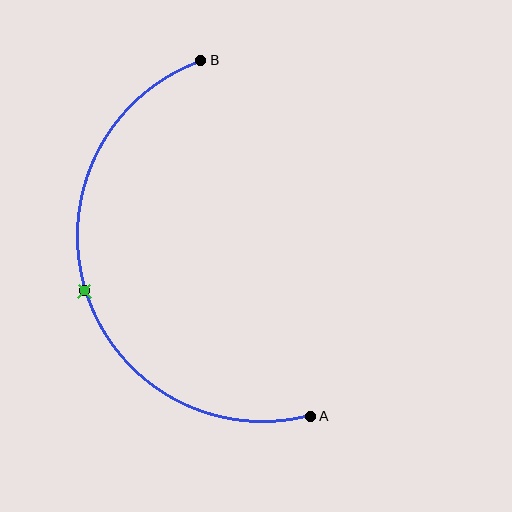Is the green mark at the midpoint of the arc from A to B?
Yes. The green mark lies on the arc at equal arc-length from both A and B — it is the arc midpoint.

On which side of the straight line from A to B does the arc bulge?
The arc bulges to the left of the straight line connecting A and B.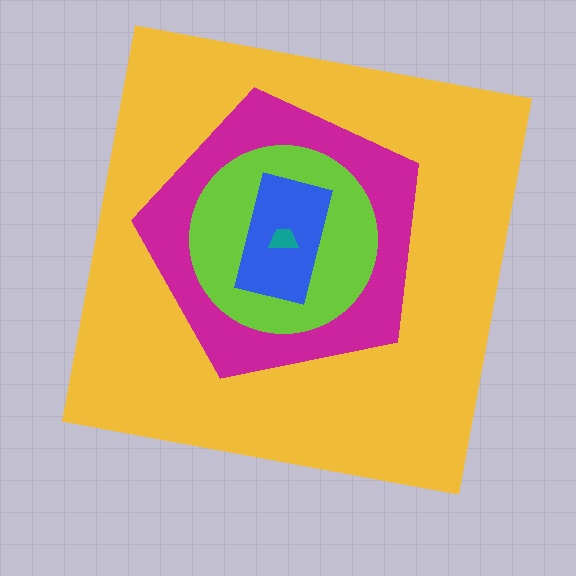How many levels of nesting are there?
5.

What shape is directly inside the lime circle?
The blue rectangle.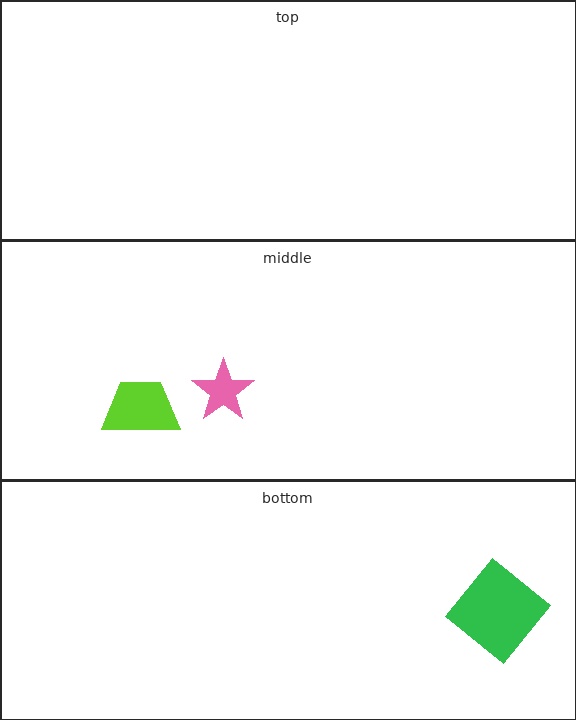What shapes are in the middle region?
The pink star, the lime trapezoid.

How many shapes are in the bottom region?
1.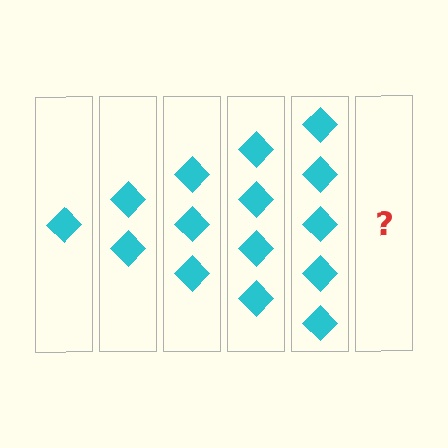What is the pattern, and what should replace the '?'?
The pattern is that each step adds one more diamond. The '?' should be 6 diamonds.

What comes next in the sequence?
The next element should be 6 diamonds.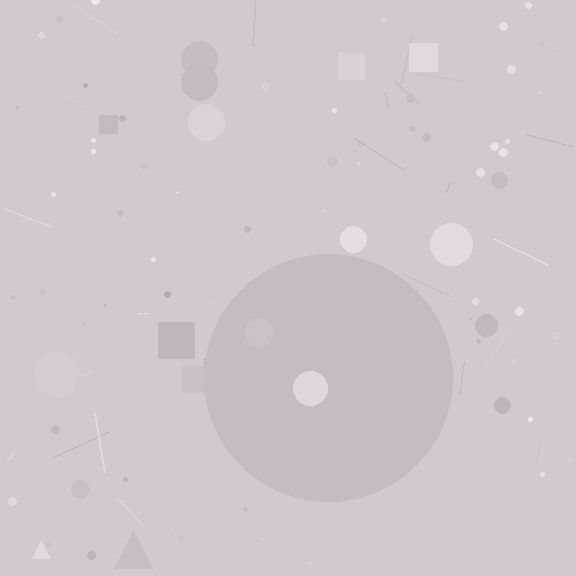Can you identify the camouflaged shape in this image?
The camouflaged shape is a circle.